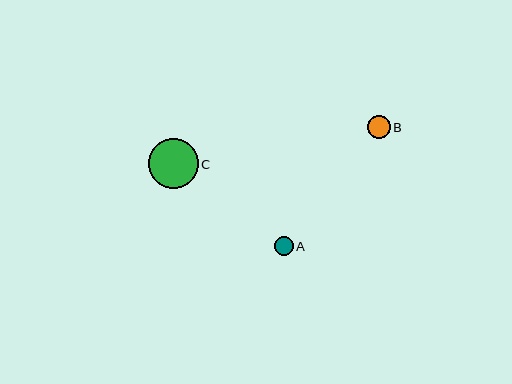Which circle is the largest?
Circle C is the largest with a size of approximately 50 pixels.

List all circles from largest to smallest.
From largest to smallest: C, B, A.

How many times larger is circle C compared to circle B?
Circle C is approximately 2.1 times the size of circle B.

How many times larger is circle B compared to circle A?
Circle B is approximately 1.2 times the size of circle A.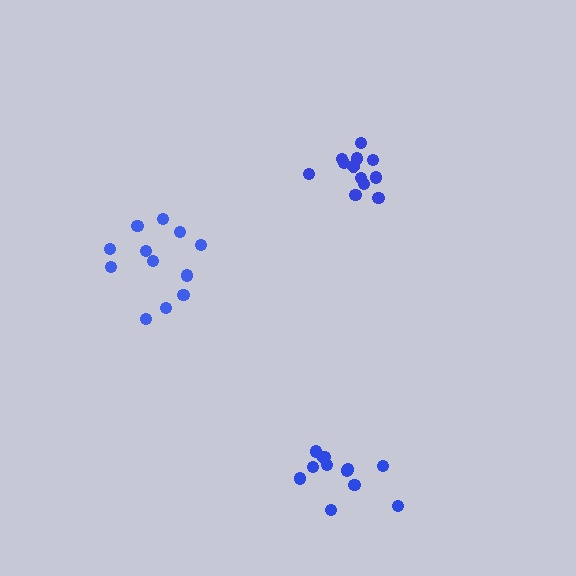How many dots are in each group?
Group 1: 12 dots, Group 2: 12 dots, Group 3: 12 dots (36 total).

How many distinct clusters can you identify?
There are 3 distinct clusters.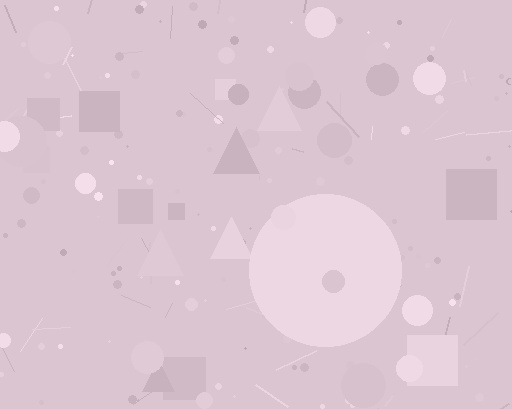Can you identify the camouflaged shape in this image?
The camouflaged shape is a circle.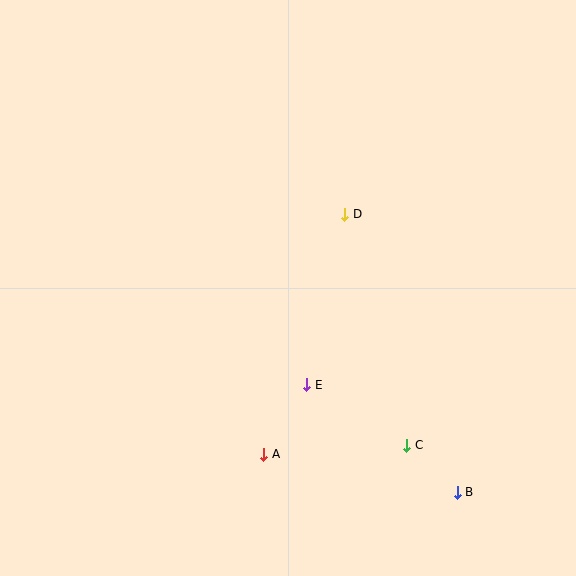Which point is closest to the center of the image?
Point D at (345, 214) is closest to the center.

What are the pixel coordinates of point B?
Point B is at (457, 492).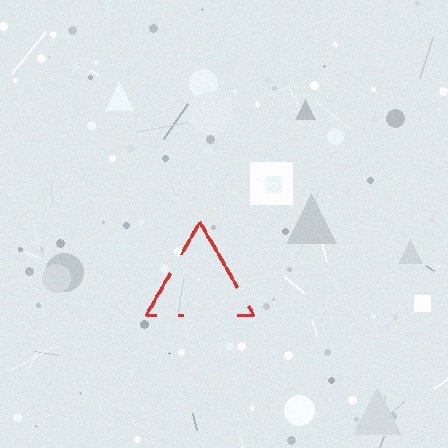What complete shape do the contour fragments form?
The contour fragments form a triangle.